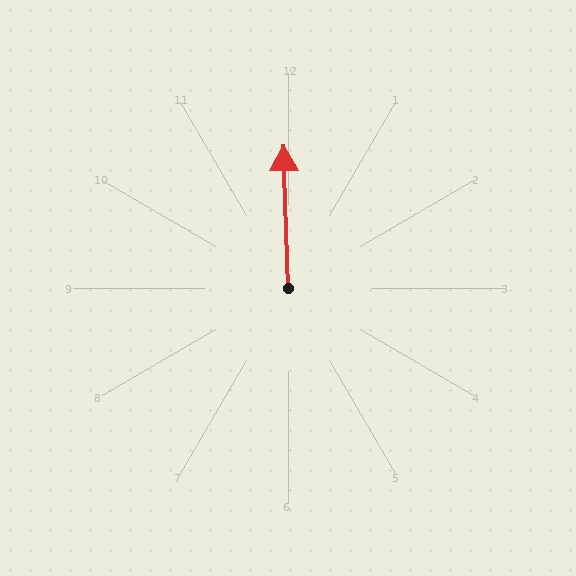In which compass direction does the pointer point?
North.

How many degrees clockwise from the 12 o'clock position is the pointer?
Approximately 358 degrees.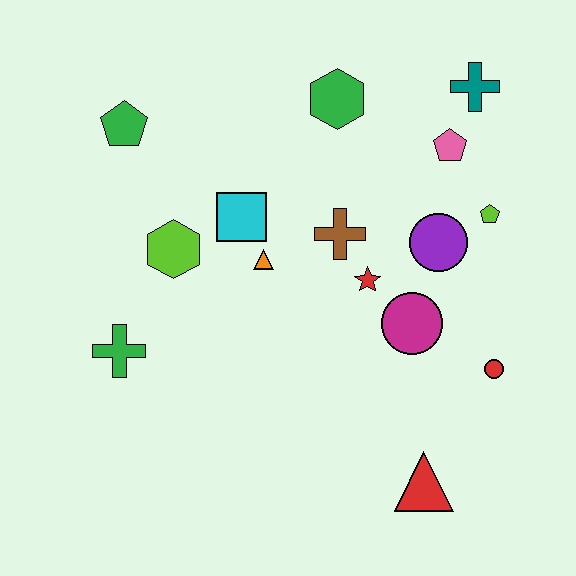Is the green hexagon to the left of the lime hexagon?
No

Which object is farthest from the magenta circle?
The green pentagon is farthest from the magenta circle.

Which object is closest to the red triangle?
The red circle is closest to the red triangle.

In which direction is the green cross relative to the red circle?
The green cross is to the left of the red circle.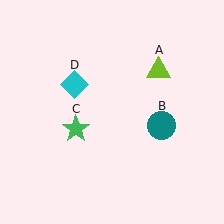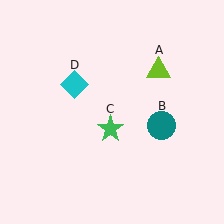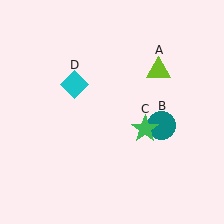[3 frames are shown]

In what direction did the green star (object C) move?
The green star (object C) moved right.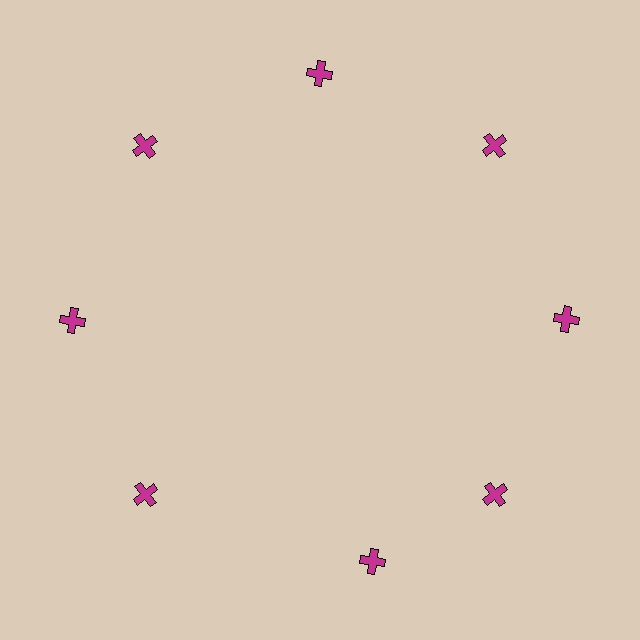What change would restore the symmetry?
The symmetry would be restored by rotating it back into even spacing with its neighbors so that all 8 crosses sit at equal angles and equal distance from the center.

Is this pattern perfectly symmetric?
No. The 8 magenta crosses are arranged in a ring, but one element near the 6 o'clock position is rotated out of alignment along the ring, breaking the 8-fold rotational symmetry.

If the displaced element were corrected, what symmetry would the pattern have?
It would have 8-fold rotational symmetry — the pattern would map onto itself every 45 degrees.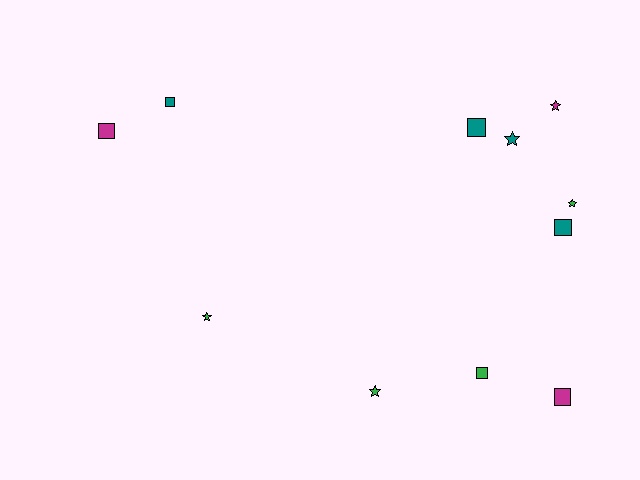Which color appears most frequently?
Teal, with 4 objects.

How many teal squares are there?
There are 3 teal squares.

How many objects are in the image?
There are 11 objects.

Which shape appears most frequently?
Square, with 6 objects.